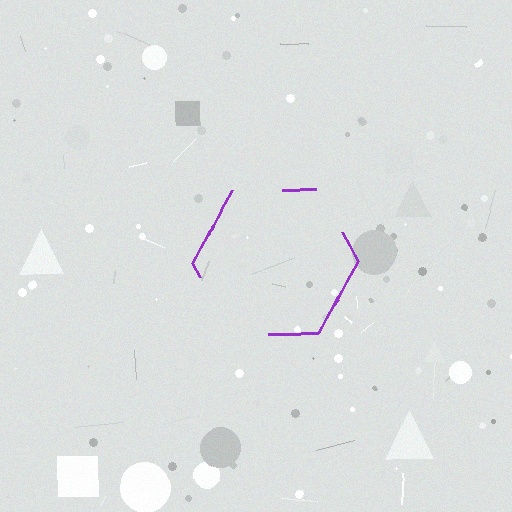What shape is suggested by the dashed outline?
The dashed outline suggests a hexagon.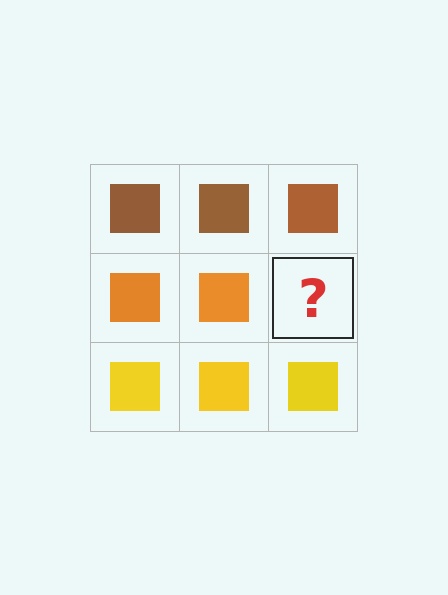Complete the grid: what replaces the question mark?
The question mark should be replaced with an orange square.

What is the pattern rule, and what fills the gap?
The rule is that each row has a consistent color. The gap should be filled with an orange square.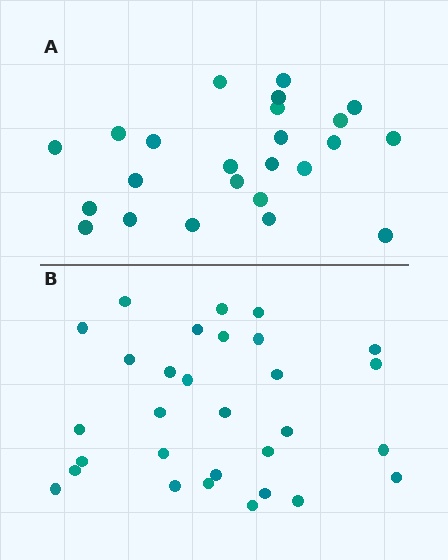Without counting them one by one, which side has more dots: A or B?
Region B (the bottom region) has more dots.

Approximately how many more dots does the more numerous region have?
Region B has about 6 more dots than region A.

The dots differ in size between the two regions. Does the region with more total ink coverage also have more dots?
No. Region A has more total ink coverage because its dots are larger, but region B actually contains more individual dots. Total area can be misleading — the number of items is what matters here.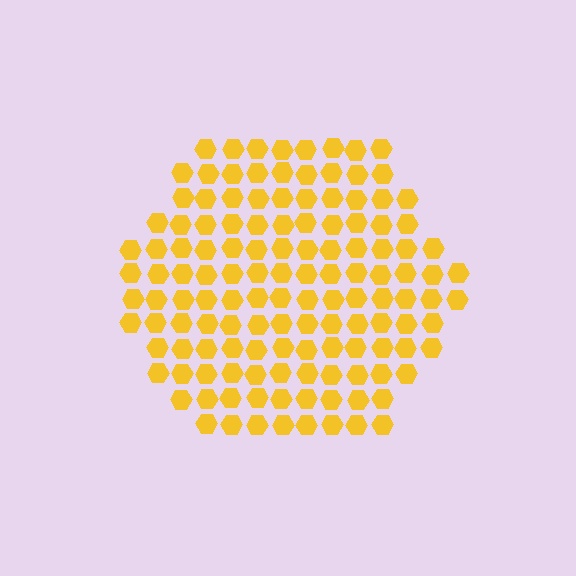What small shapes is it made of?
It is made of small hexagons.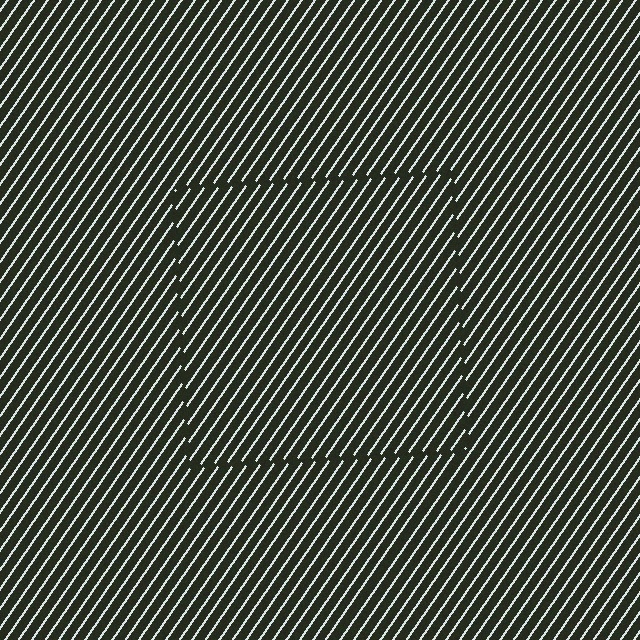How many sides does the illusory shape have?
4 sides — the line-ends trace a square.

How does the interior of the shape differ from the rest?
The interior of the shape contains the same grating, shifted by half a period — the contour is defined by the phase discontinuity where line-ends from the inner and outer gratings abut.